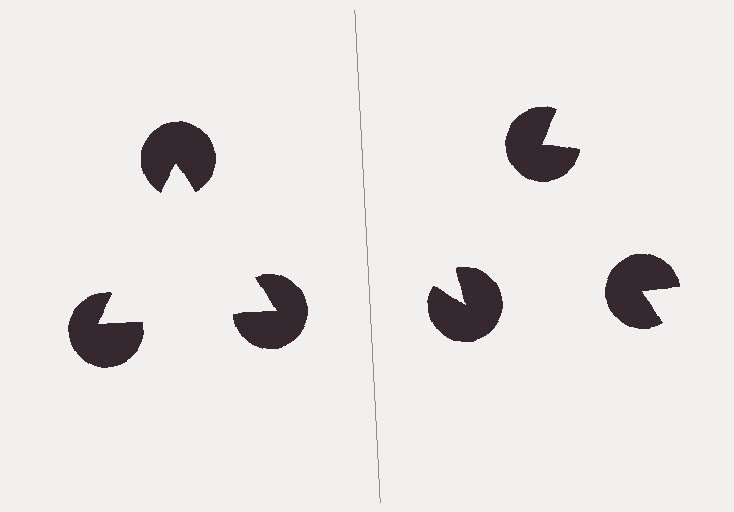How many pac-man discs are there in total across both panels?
6 — 3 on each side.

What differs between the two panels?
The pac-man discs are positioned identically on both sides; only the wedge orientations differ. On the left they align to a triangle; on the right they are misaligned.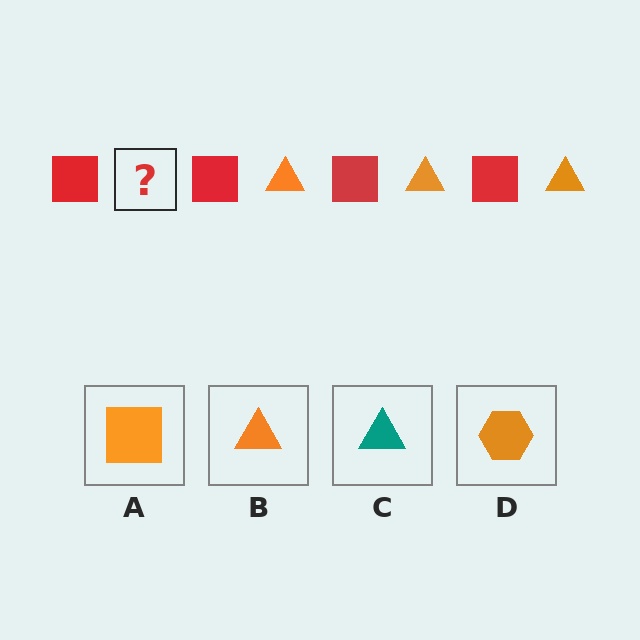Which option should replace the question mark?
Option B.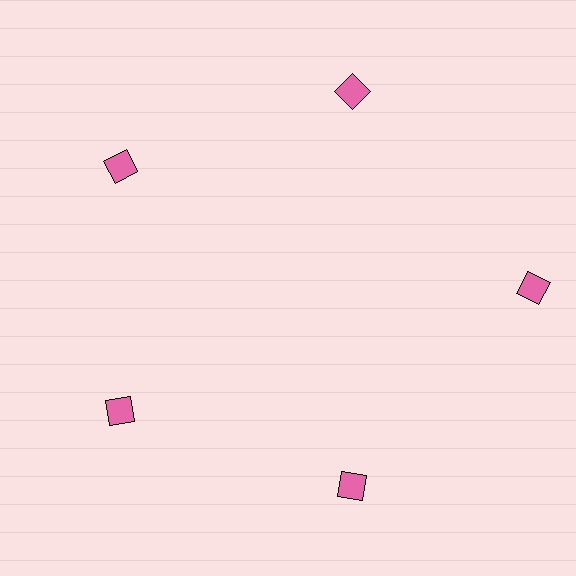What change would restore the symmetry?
The symmetry would be restored by moving it inward, back onto the ring so that all 5 squares sit at equal angles and equal distance from the center.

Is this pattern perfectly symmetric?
No. The 5 pink squares are arranged in a ring, but one element near the 3 o'clock position is pushed outward from the center, breaking the 5-fold rotational symmetry.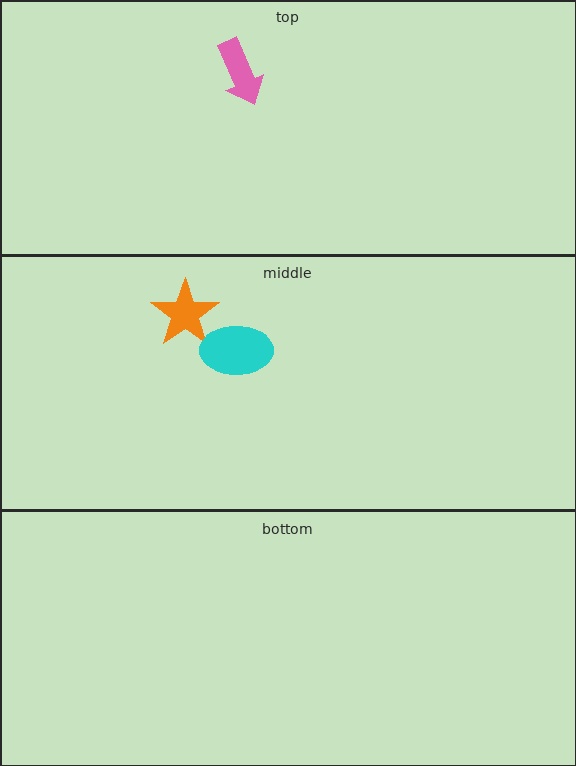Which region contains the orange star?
The middle region.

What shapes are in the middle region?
The orange star, the cyan ellipse.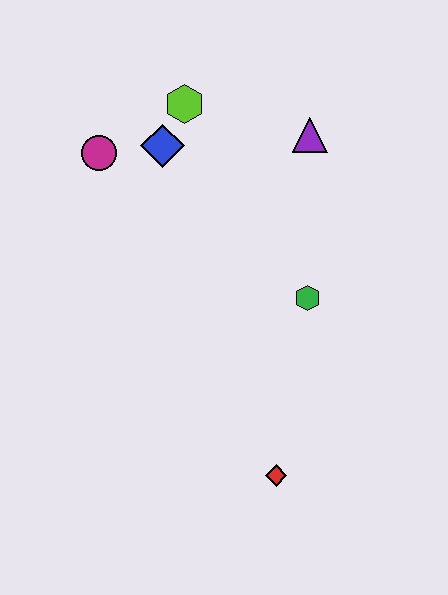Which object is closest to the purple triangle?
The lime hexagon is closest to the purple triangle.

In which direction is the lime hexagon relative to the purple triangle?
The lime hexagon is to the left of the purple triangle.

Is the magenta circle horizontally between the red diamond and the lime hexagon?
No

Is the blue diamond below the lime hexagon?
Yes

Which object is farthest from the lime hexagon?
The red diamond is farthest from the lime hexagon.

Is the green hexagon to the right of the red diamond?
Yes